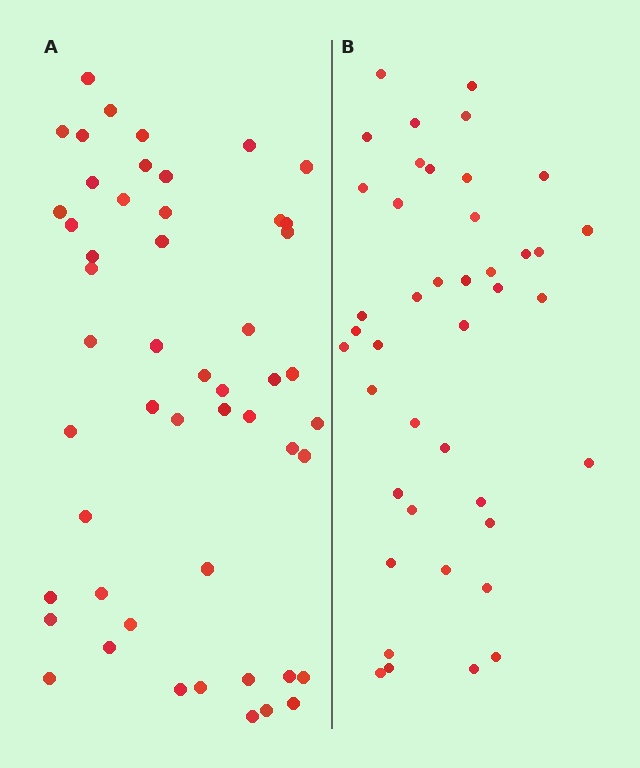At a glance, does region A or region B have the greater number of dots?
Region A (the left region) has more dots.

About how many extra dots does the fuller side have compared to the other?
Region A has roughly 8 or so more dots than region B.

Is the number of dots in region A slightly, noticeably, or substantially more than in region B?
Region A has only slightly more — the two regions are fairly close. The ratio is roughly 1.2 to 1.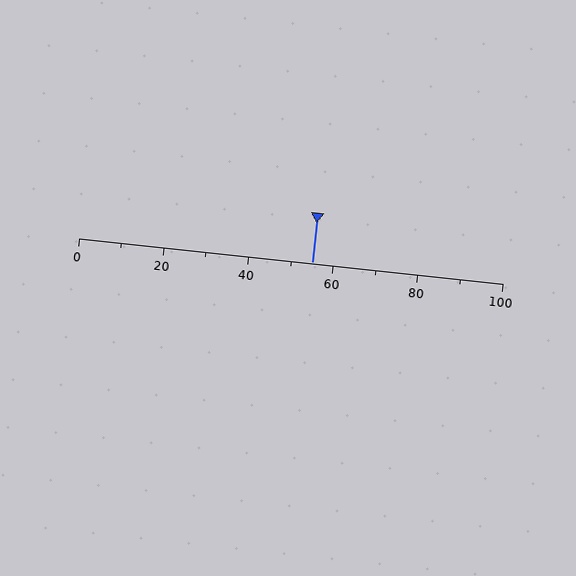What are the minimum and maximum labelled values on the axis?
The axis runs from 0 to 100.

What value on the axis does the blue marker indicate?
The marker indicates approximately 55.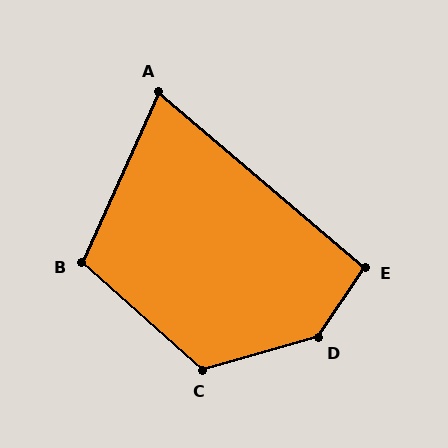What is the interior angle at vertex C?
Approximately 123 degrees (obtuse).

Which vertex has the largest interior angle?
D, at approximately 139 degrees.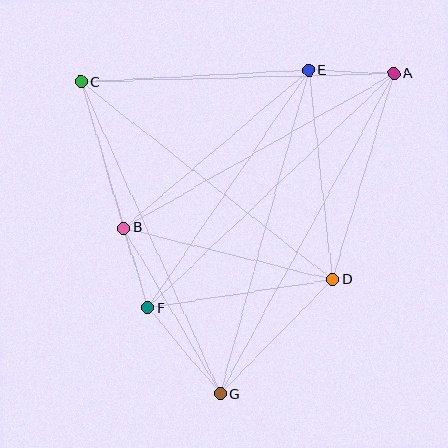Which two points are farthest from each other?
Points A and G are farthest from each other.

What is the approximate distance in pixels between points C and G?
The distance between C and G is approximately 342 pixels.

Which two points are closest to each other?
Points B and F are closest to each other.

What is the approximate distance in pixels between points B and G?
The distance between B and G is approximately 192 pixels.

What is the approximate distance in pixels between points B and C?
The distance between B and C is approximately 152 pixels.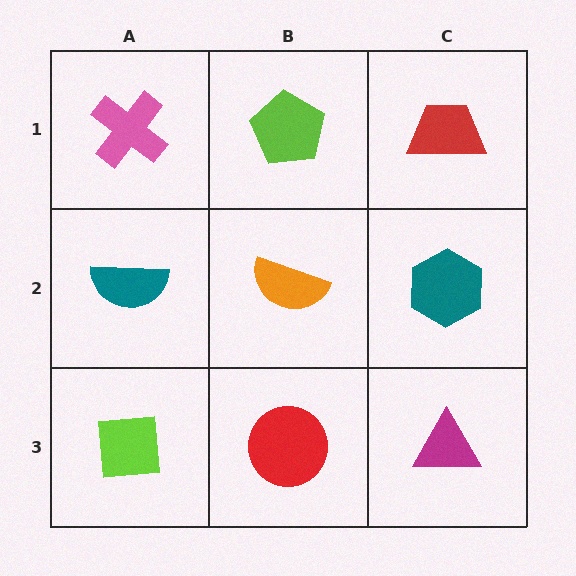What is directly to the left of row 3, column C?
A red circle.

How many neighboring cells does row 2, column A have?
3.